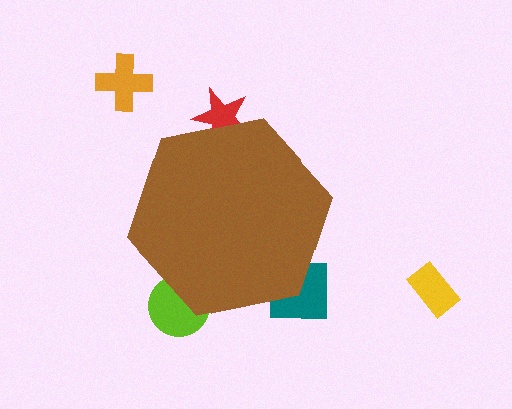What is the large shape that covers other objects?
A brown hexagon.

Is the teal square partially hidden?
Yes, the teal square is partially hidden behind the brown hexagon.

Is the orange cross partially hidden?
No, the orange cross is fully visible.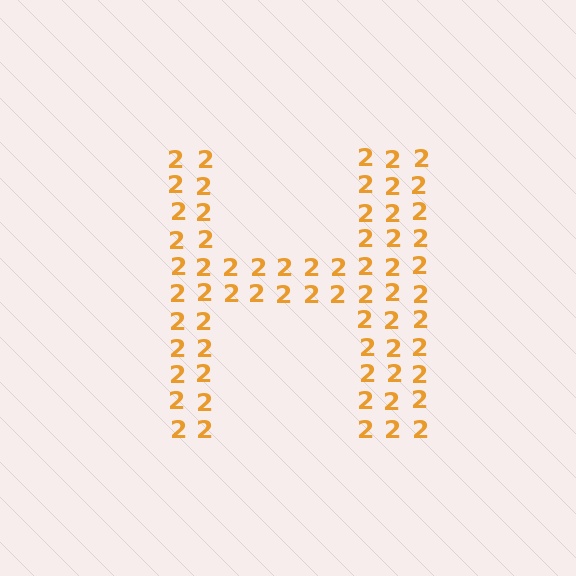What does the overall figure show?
The overall figure shows the letter H.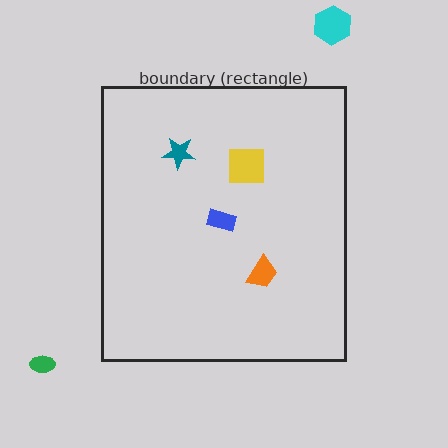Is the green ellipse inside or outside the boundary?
Outside.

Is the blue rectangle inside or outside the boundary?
Inside.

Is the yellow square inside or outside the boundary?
Inside.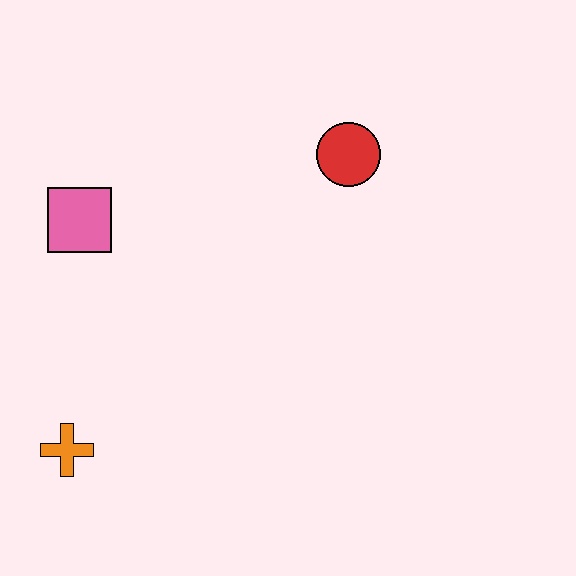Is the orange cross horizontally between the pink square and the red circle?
No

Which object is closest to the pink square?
The orange cross is closest to the pink square.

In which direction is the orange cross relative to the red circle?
The orange cross is below the red circle.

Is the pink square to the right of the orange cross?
Yes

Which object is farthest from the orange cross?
The red circle is farthest from the orange cross.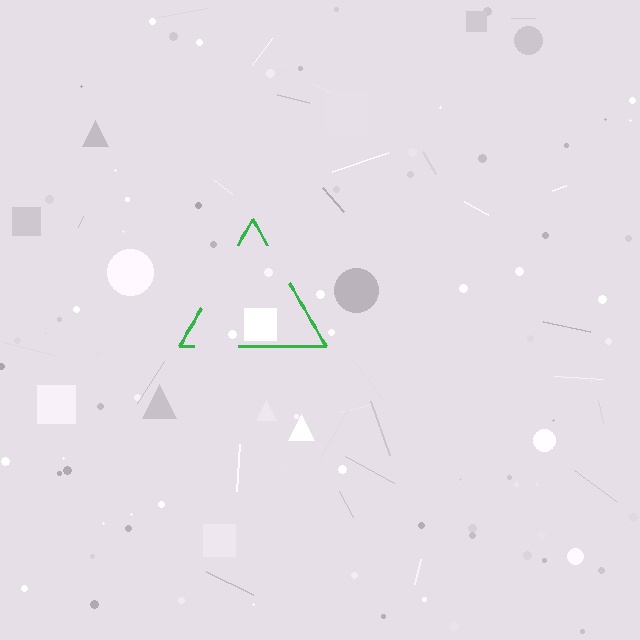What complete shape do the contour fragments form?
The contour fragments form a triangle.